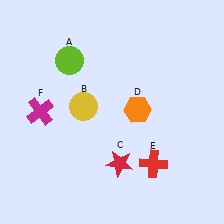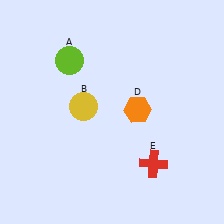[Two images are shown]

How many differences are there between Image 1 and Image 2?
There are 2 differences between the two images.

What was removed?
The red star (C), the magenta cross (F) were removed in Image 2.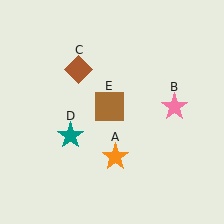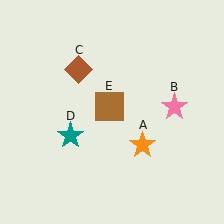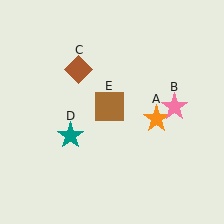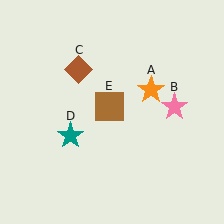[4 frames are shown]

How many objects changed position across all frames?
1 object changed position: orange star (object A).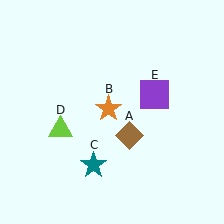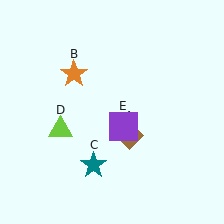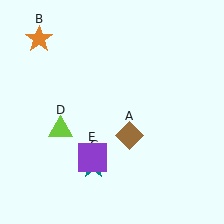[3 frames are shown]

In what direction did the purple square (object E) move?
The purple square (object E) moved down and to the left.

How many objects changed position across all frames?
2 objects changed position: orange star (object B), purple square (object E).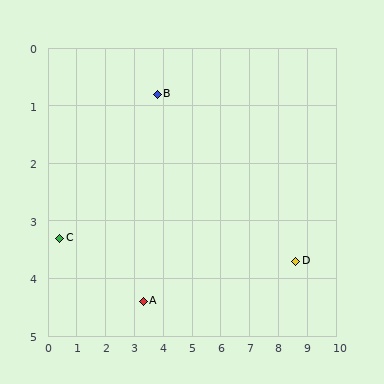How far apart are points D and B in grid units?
Points D and B are about 5.6 grid units apart.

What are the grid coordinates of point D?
Point D is at approximately (8.6, 3.7).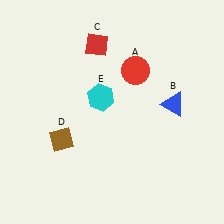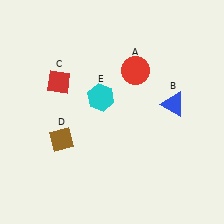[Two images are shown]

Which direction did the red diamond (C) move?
The red diamond (C) moved left.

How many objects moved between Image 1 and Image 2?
1 object moved between the two images.